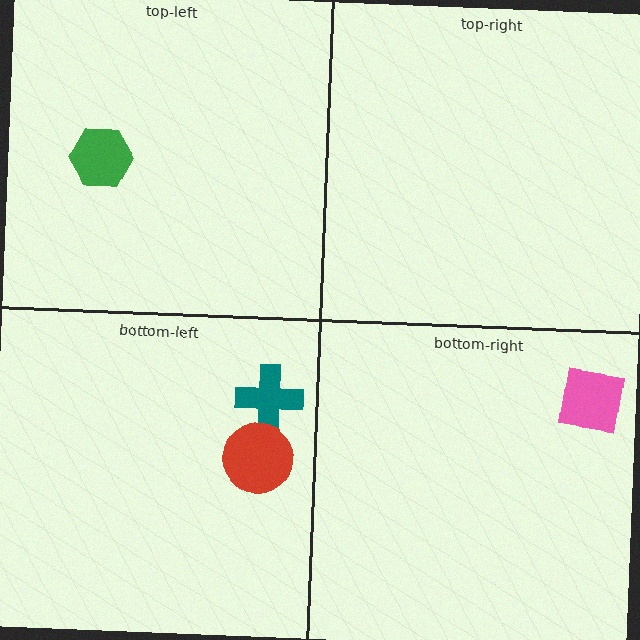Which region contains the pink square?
The bottom-right region.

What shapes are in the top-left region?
The green hexagon.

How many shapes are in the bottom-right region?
1.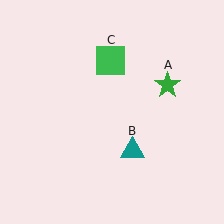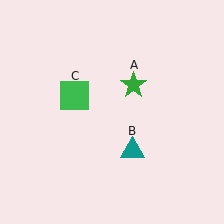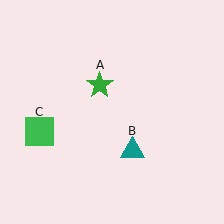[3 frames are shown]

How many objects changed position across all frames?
2 objects changed position: green star (object A), green square (object C).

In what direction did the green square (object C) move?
The green square (object C) moved down and to the left.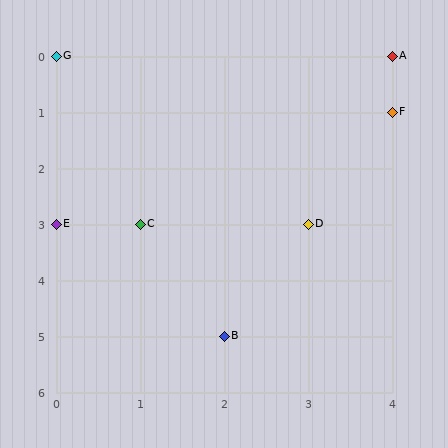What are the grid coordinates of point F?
Point F is at grid coordinates (4, 1).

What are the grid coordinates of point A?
Point A is at grid coordinates (4, 0).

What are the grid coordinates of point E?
Point E is at grid coordinates (0, 3).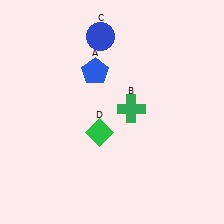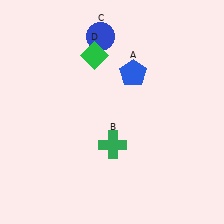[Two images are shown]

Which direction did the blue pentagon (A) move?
The blue pentagon (A) moved right.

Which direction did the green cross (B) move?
The green cross (B) moved down.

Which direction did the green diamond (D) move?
The green diamond (D) moved up.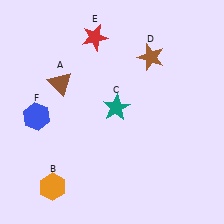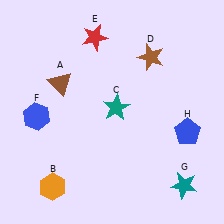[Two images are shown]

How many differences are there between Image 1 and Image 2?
There are 2 differences between the two images.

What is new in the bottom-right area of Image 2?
A blue pentagon (H) was added in the bottom-right area of Image 2.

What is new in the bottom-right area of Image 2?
A teal star (G) was added in the bottom-right area of Image 2.